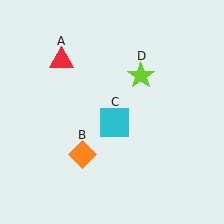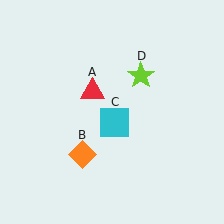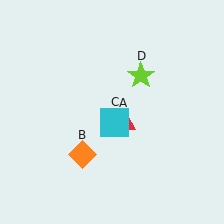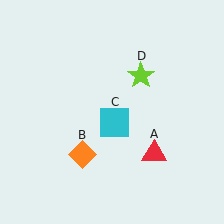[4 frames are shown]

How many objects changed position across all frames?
1 object changed position: red triangle (object A).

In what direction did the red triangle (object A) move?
The red triangle (object A) moved down and to the right.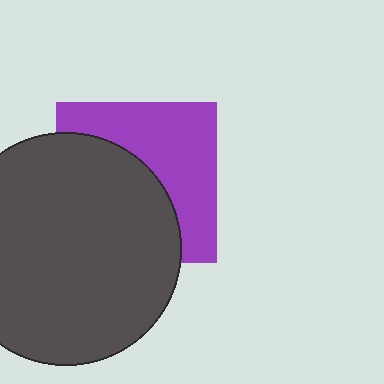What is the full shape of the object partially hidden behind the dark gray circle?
The partially hidden object is a purple square.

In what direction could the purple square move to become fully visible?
The purple square could move toward the upper-right. That would shift it out from behind the dark gray circle entirely.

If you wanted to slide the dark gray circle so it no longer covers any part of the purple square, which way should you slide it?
Slide it toward the lower-left — that is the most direct way to separate the two shapes.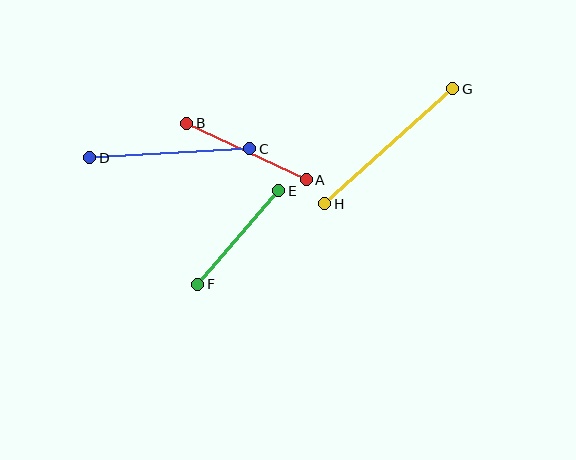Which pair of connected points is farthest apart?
Points G and H are farthest apart.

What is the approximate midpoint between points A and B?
The midpoint is at approximately (246, 152) pixels.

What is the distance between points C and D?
The distance is approximately 161 pixels.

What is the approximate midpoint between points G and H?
The midpoint is at approximately (389, 146) pixels.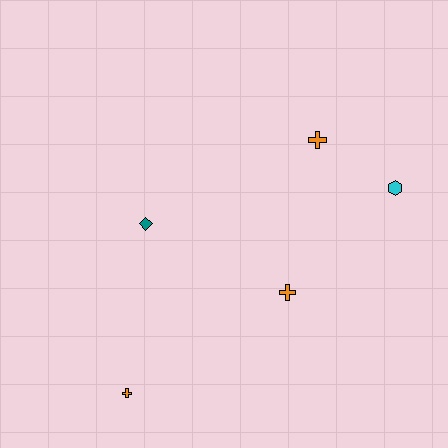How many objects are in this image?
There are 5 objects.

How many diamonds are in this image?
There is 1 diamond.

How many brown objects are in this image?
There are no brown objects.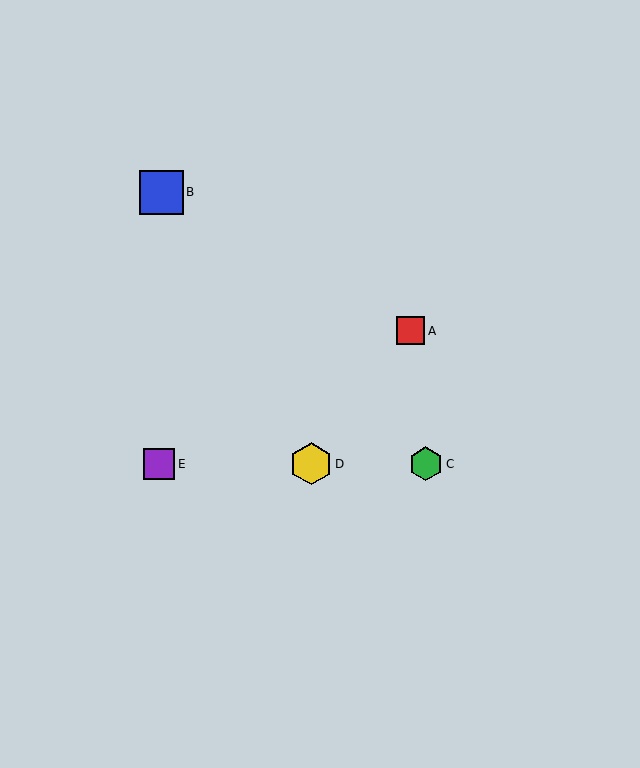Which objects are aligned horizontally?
Objects C, D, E are aligned horizontally.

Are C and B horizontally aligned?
No, C is at y≈464 and B is at y≈192.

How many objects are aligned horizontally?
3 objects (C, D, E) are aligned horizontally.